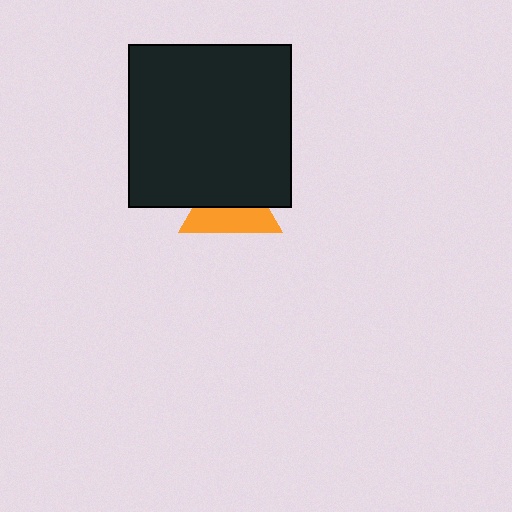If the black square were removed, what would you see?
You would see the complete orange triangle.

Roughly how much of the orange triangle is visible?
About half of it is visible (roughly 49%).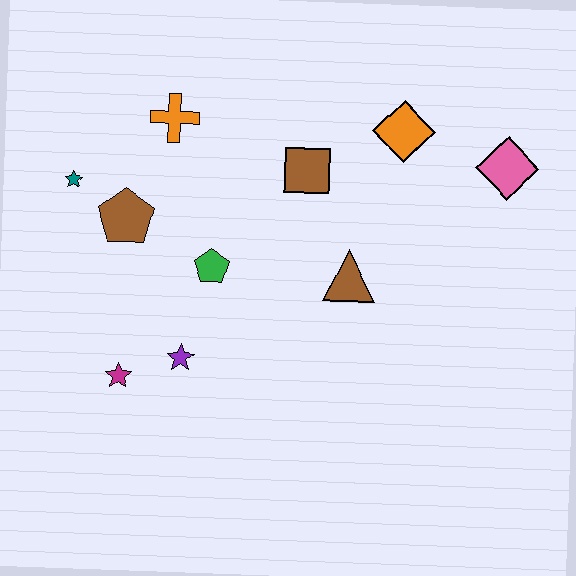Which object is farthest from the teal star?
The pink diamond is farthest from the teal star.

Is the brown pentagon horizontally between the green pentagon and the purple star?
No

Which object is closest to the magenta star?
The purple star is closest to the magenta star.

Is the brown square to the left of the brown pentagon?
No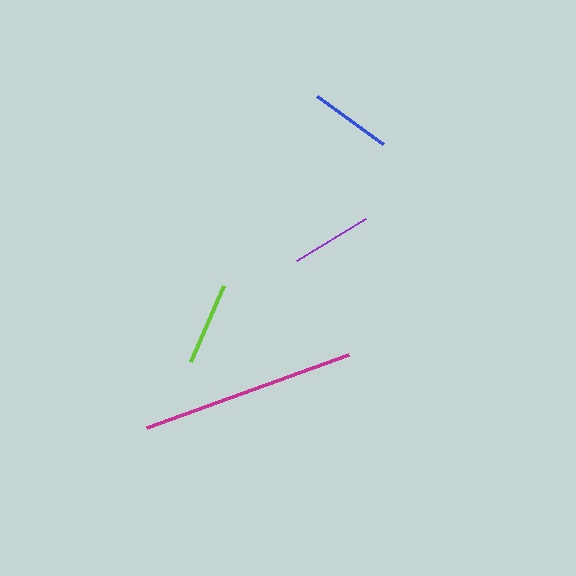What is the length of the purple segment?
The purple segment is approximately 80 pixels long.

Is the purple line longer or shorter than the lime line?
The lime line is longer than the purple line.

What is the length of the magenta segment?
The magenta segment is approximately 215 pixels long.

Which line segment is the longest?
The magenta line is the longest at approximately 215 pixels.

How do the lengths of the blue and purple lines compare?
The blue and purple lines are approximately the same length.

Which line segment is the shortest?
The purple line is the shortest at approximately 80 pixels.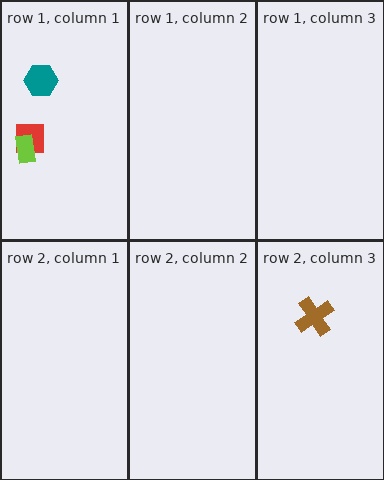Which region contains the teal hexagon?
The row 1, column 1 region.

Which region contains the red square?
The row 1, column 1 region.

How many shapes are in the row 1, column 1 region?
3.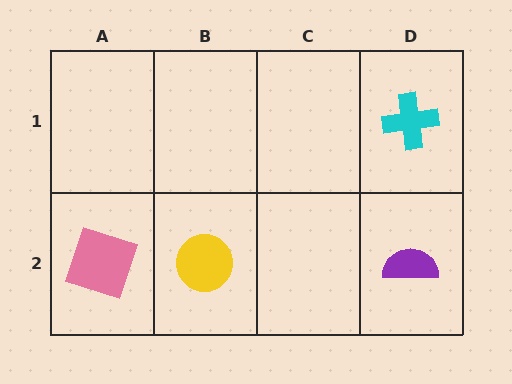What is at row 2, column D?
A purple semicircle.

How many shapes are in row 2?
3 shapes.